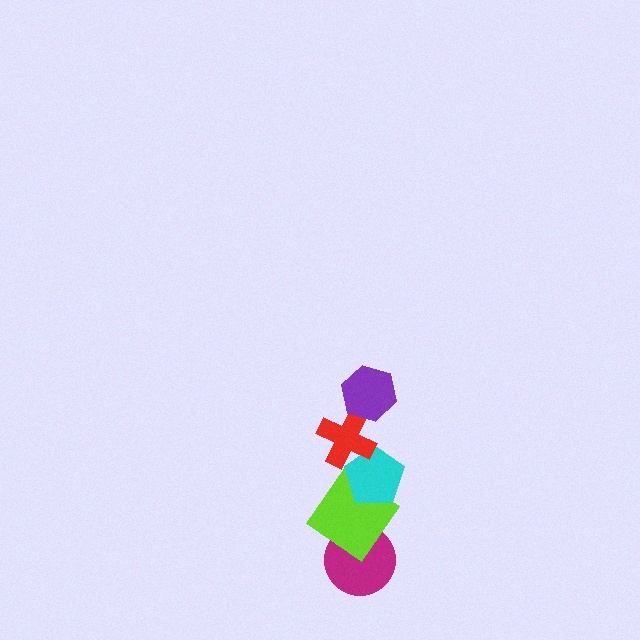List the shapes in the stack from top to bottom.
From top to bottom: the purple hexagon, the red cross, the cyan pentagon, the lime diamond, the magenta circle.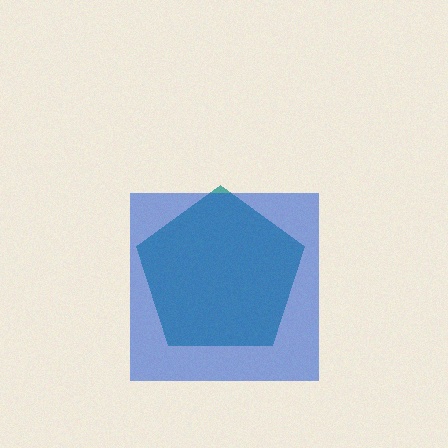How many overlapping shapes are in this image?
There are 2 overlapping shapes in the image.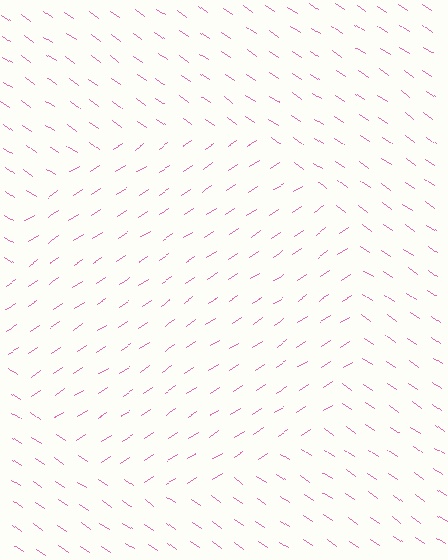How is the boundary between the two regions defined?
The boundary is defined purely by a change in line orientation (approximately 68 degrees difference). All lines are the same color and thickness.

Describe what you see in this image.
The image is filled with small pink line segments. A circle region in the image has lines oriented differently from the surrounding lines, creating a visible texture boundary.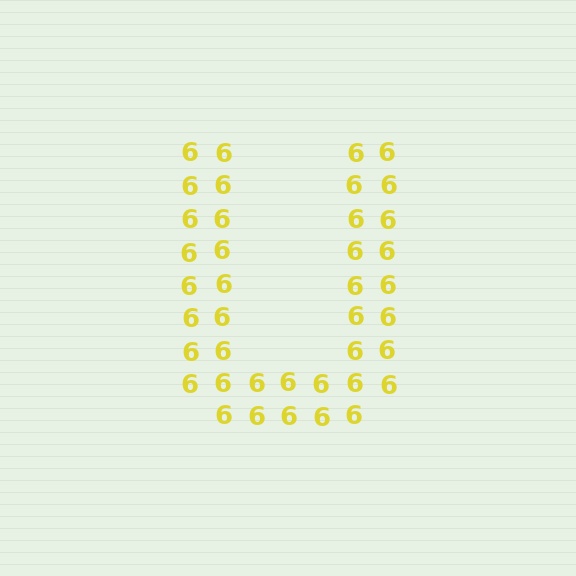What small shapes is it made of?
It is made of small digit 6's.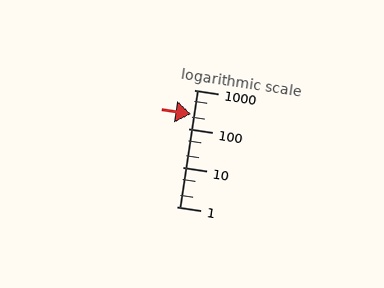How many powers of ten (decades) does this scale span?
The scale spans 3 decades, from 1 to 1000.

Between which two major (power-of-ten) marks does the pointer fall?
The pointer is between 100 and 1000.